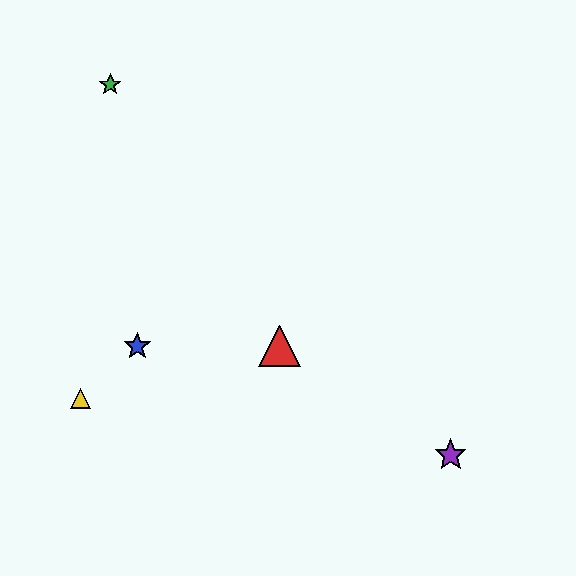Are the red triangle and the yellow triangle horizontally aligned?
No, the red triangle is at y≈346 and the yellow triangle is at y≈398.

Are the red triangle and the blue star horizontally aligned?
Yes, both are at y≈346.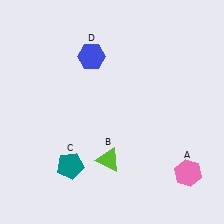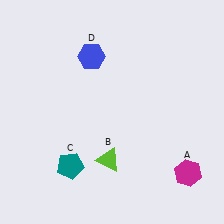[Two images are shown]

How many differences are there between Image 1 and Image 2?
There is 1 difference between the two images.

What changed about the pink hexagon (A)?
In Image 1, A is pink. In Image 2, it changed to magenta.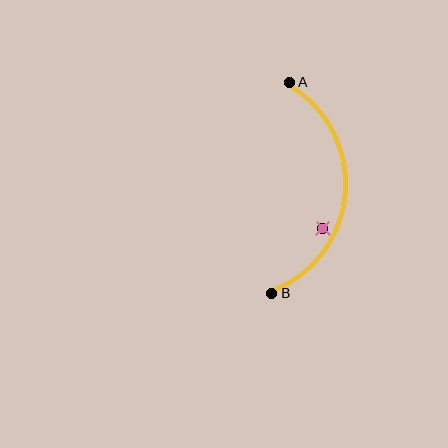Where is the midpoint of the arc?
The arc midpoint is the point on the curve farthest from the straight line joining A and B. It sits to the right of that line.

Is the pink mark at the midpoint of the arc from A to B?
No — the pink mark does not lie on the arc at all. It sits slightly inside the curve.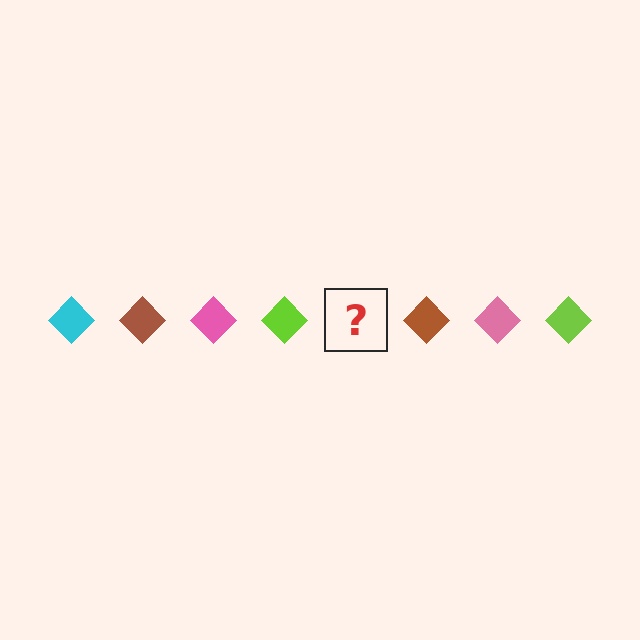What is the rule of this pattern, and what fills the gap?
The rule is that the pattern cycles through cyan, brown, pink, lime diamonds. The gap should be filled with a cyan diamond.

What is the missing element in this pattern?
The missing element is a cyan diamond.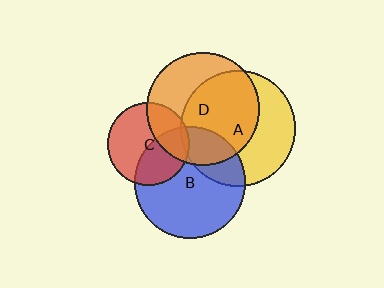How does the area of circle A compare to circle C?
Approximately 1.9 times.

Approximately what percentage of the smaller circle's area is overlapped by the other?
Approximately 40%.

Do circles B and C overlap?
Yes.